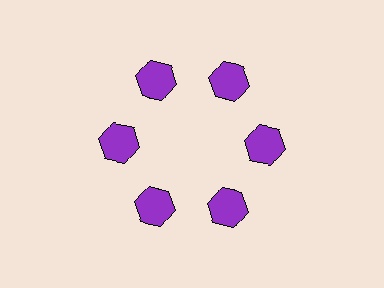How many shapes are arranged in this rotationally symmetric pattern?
There are 6 shapes, arranged in 6 groups of 1.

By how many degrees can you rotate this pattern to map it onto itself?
The pattern maps onto itself every 60 degrees of rotation.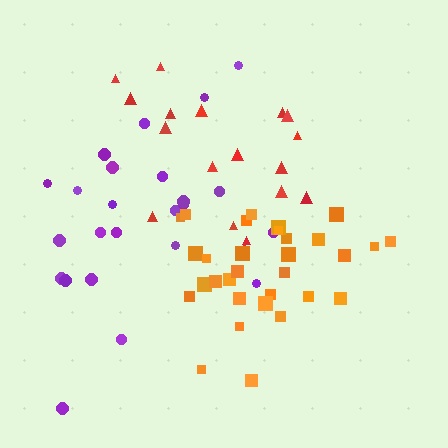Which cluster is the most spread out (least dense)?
Red.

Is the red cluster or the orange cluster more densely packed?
Orange.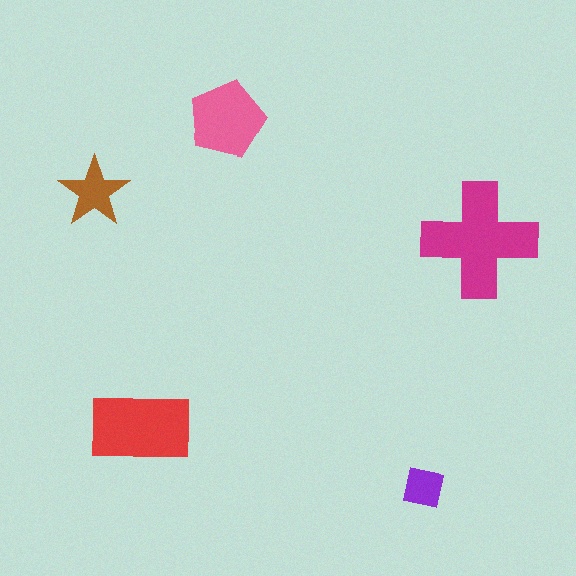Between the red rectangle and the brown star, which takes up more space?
The red rectangle.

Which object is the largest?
The magenta cross.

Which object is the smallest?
The purple square.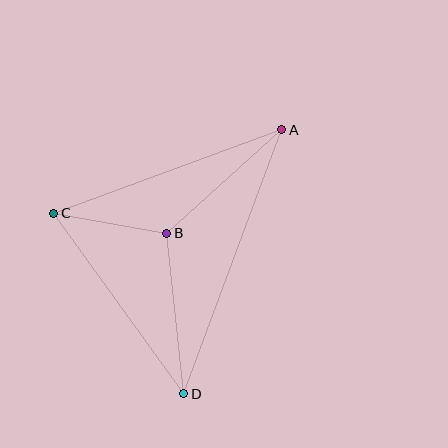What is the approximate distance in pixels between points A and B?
The distance between A and B is approximately 155 pixels.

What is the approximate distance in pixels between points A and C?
The distance between A and C is approximately 243 pixels.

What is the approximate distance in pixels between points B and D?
The distance between B and D is approximately 161 pixels.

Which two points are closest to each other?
Points B and C are closest to each other.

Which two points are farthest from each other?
Points A and D are farthest from each other.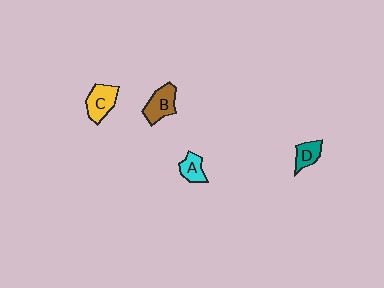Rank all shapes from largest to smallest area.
From largest to smallest: C (yellow), B (brown), D (teal), A (cyan).